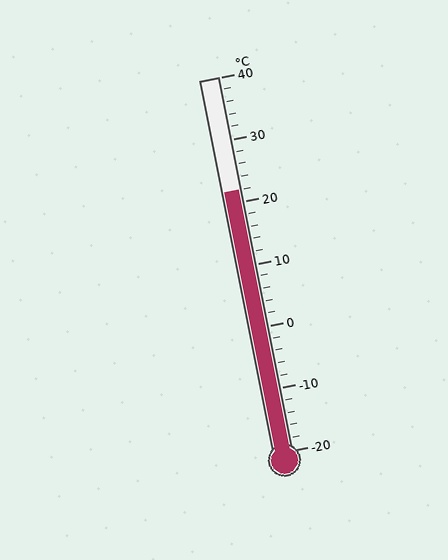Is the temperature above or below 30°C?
The temperature is below 30°C.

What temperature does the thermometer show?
The thermometer shows approximately 22°C.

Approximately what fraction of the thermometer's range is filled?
The thermometer is filled to approximately 70% of its range.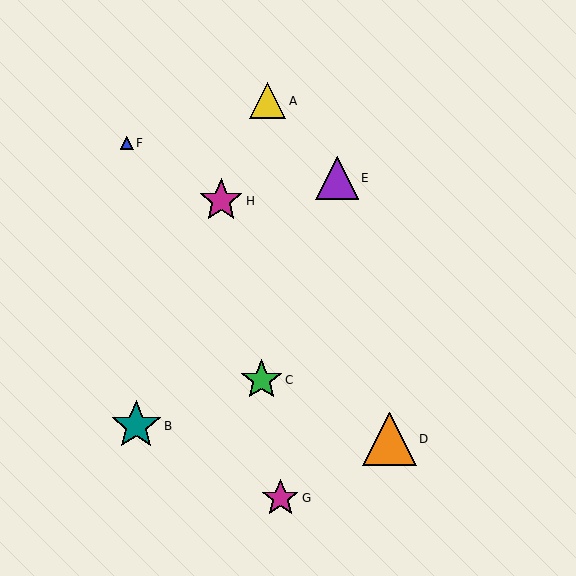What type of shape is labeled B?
Shape B is a teal star.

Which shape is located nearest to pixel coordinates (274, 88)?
The yellow triangle (labeled A) at (268, 101) is nearest to that location.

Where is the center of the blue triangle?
The center of the blue triangle is at (127, 143).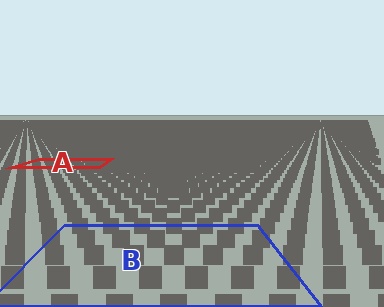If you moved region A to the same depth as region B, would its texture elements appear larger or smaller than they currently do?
They would appear larger. At a closer depth, the same texture elements are projected at a bigger on-screen size.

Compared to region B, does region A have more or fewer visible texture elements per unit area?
Region A has more texture elements per unit area — they are packed more densely because it is farther away.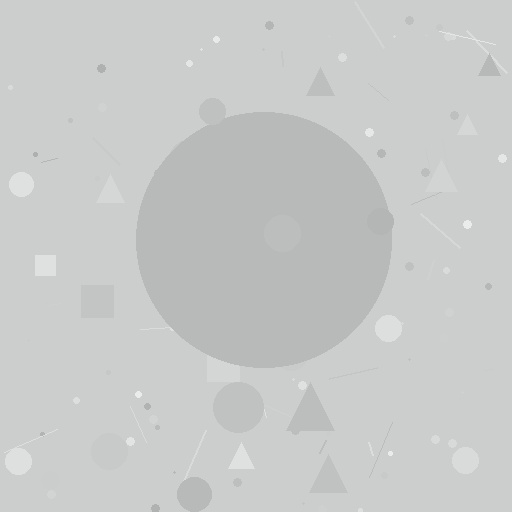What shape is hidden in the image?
A circle is hidden in the image.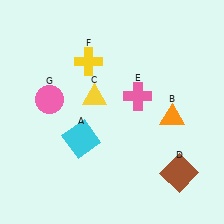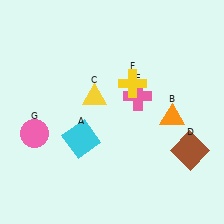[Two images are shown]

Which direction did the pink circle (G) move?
The pink circle (G) moved down.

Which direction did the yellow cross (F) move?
The yellow cross (F) moved right.